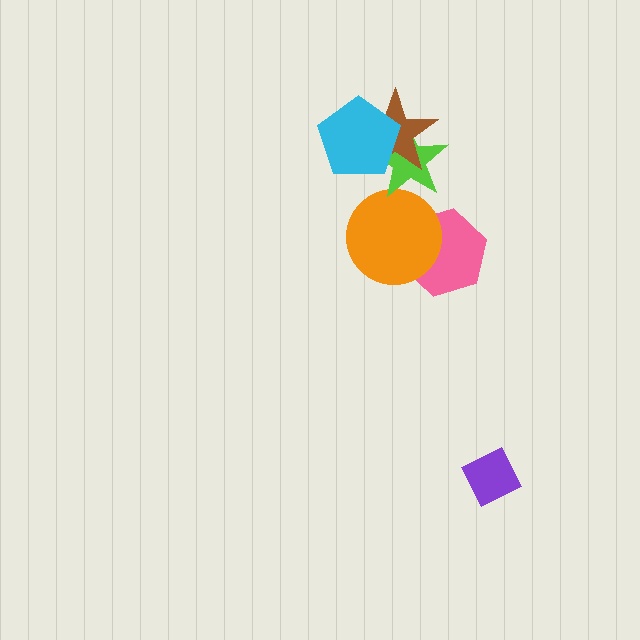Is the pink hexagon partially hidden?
Yes, it is partially covered by another shape.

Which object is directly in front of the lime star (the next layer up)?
The brown star is directly in front of the lime star.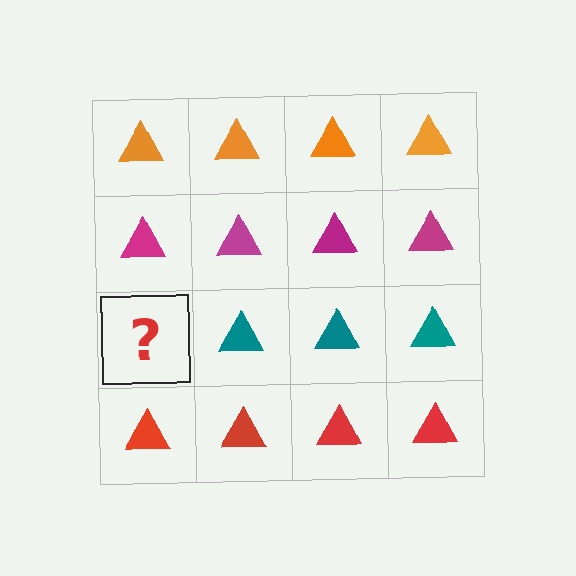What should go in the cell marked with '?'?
The missing cell should contain a teal triangle.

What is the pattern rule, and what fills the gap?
The rule is that each row has a consistent color. The gap should be filled with a teal triangle.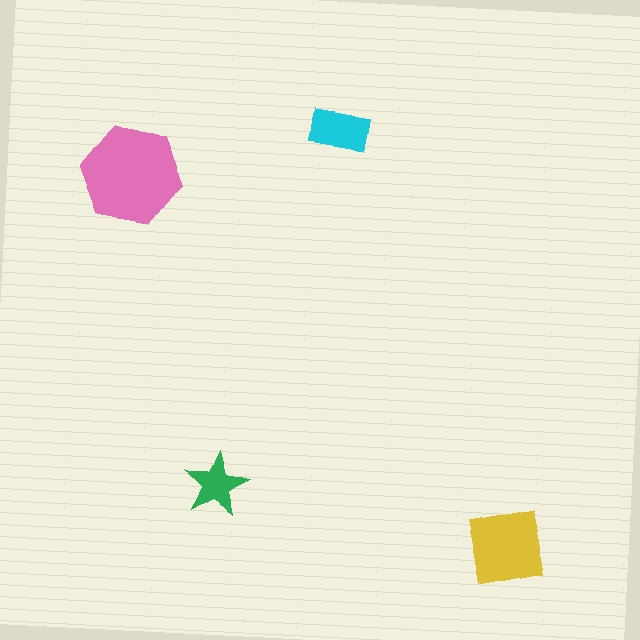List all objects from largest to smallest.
The pink hexagon, the yellow square, the cyan rectangle, the green star.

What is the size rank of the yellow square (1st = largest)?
2nd.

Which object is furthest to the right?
The yellow square is rightmost.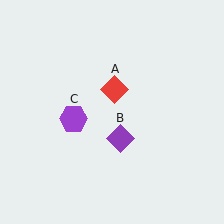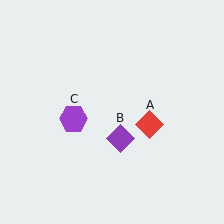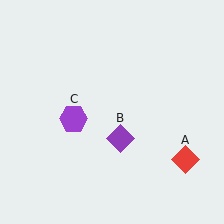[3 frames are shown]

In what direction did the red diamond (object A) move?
The red diamond (object A) moved down and to the right.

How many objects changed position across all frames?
1 object changed position: red diamond (object A).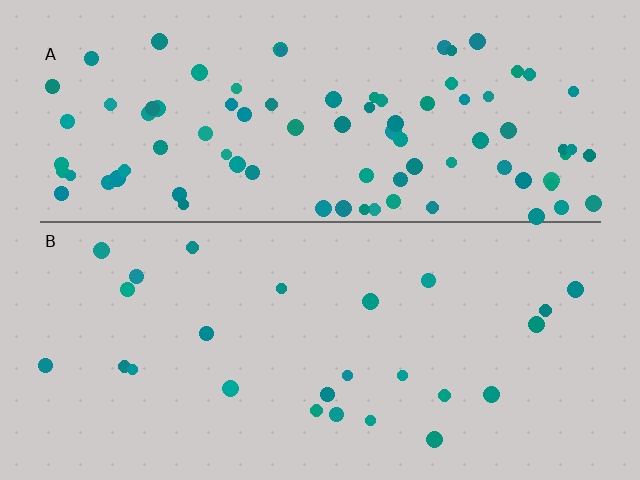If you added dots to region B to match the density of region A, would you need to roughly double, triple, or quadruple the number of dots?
Approximately quadruple.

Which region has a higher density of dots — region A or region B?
A (the top).